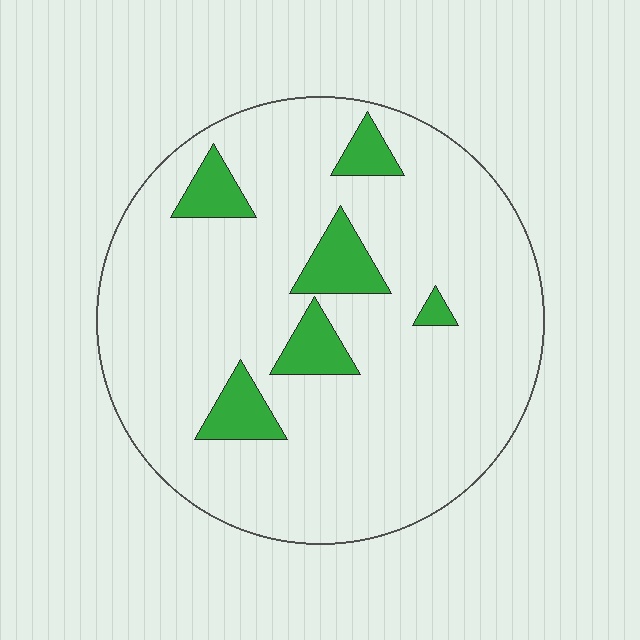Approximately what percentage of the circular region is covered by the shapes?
Approximately 10%.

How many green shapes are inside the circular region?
6.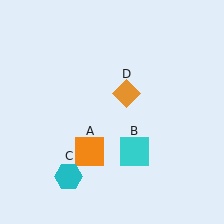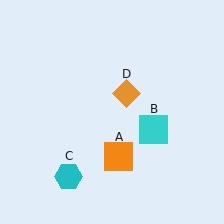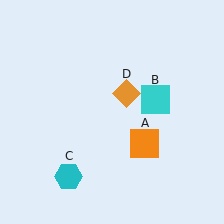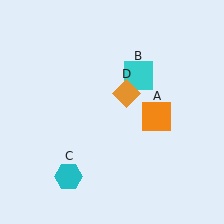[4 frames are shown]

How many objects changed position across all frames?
2 objects changed position: orange square (object A), cyan square (object B).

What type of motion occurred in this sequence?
The orange square (object A), cyan square (object B) rotated counterclockwise around the center of the scene.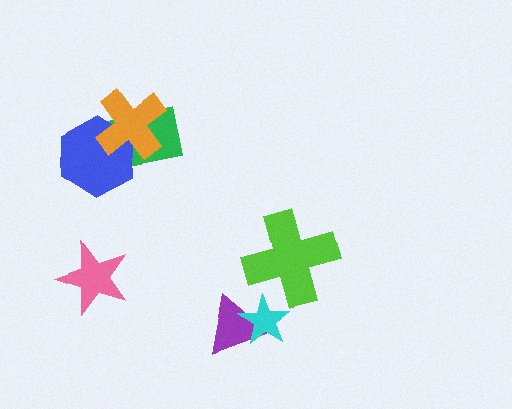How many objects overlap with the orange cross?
2 objects overlap with the orange cross.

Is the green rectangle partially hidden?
Yes, it is partially covered by another shape.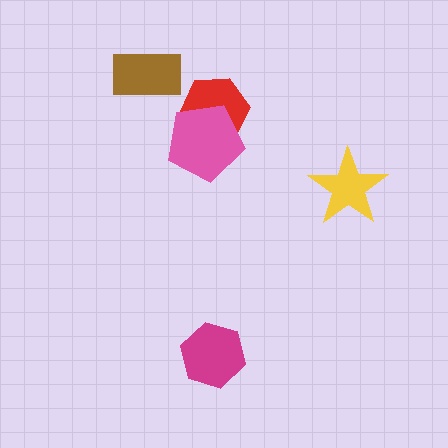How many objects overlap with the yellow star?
0 objects overlap with the yellow star.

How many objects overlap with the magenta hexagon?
0 objects overlap with the magenta hexagon.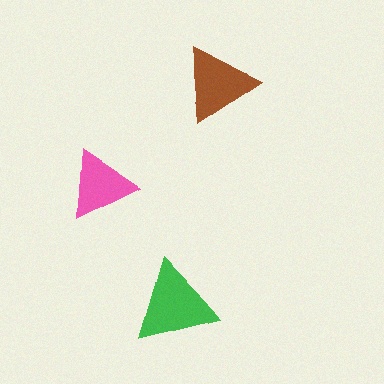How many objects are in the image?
There are 3 objects in the image.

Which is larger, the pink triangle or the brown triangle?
The brown one.